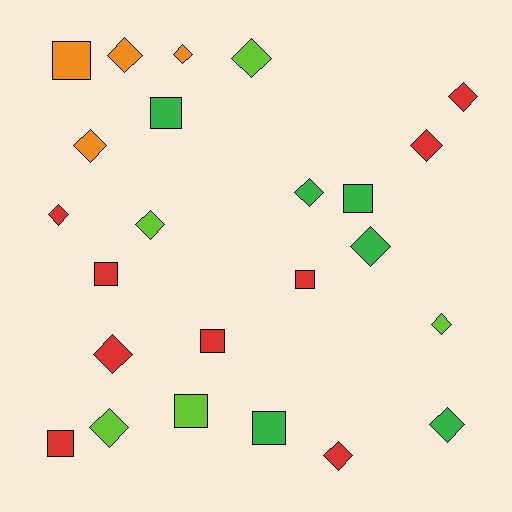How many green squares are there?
There are 3 green squares.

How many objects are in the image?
There are 24 objects.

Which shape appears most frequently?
Diamond, with 15 objects.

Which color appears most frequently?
Red, with 9 objects.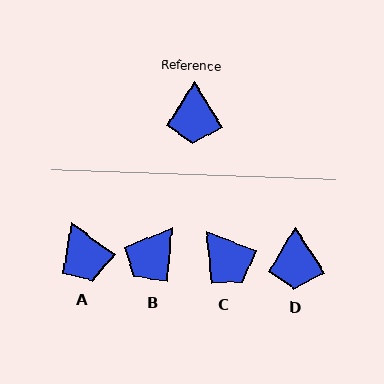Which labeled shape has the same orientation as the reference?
D.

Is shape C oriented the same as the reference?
No, it is off by about 38 degrees.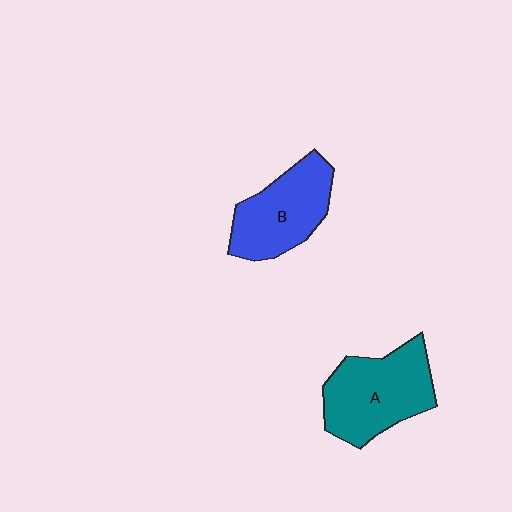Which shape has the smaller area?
Shape B (blue).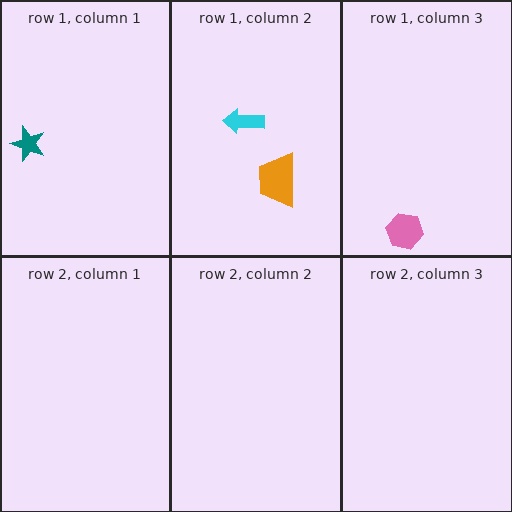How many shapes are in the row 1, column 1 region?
1.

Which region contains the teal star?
The row 1, column 1 region.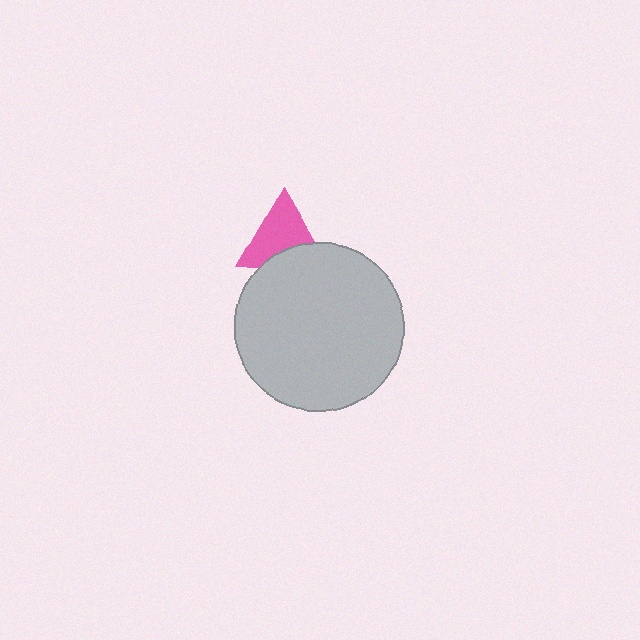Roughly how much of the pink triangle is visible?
Most of it is visible (roughly 69%).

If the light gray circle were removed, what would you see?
You would see the complete pink triangle.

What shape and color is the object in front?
The object in front is a light gray circle.